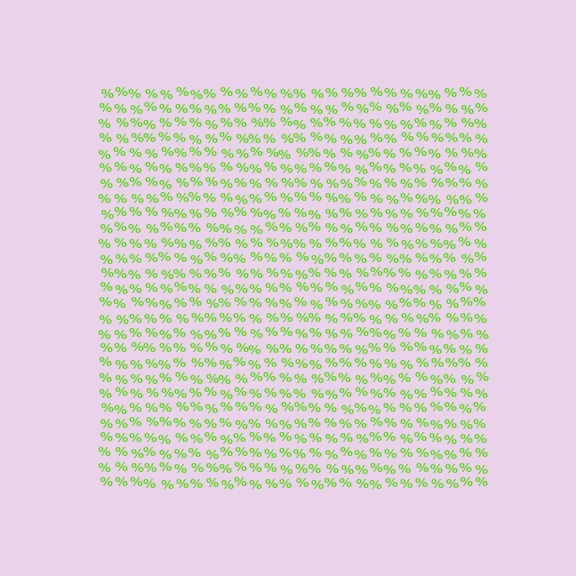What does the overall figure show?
The overall figure shows a square.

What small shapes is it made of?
It is made of small percent signs.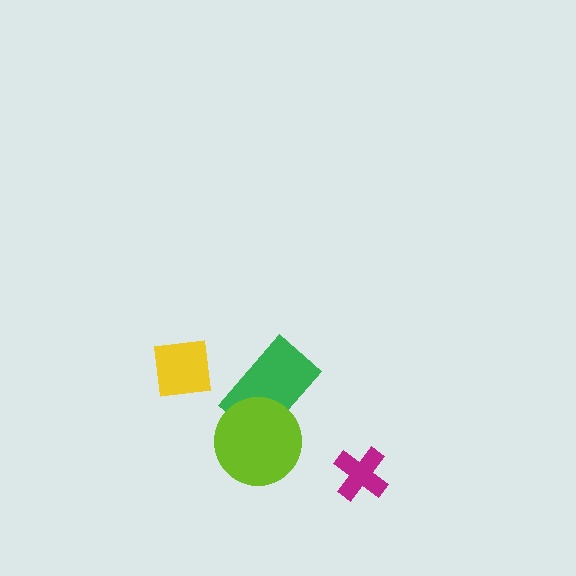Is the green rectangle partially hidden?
Yes, it is partially covered by another shape.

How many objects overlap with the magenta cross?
0 objects overlap with the magenta cross.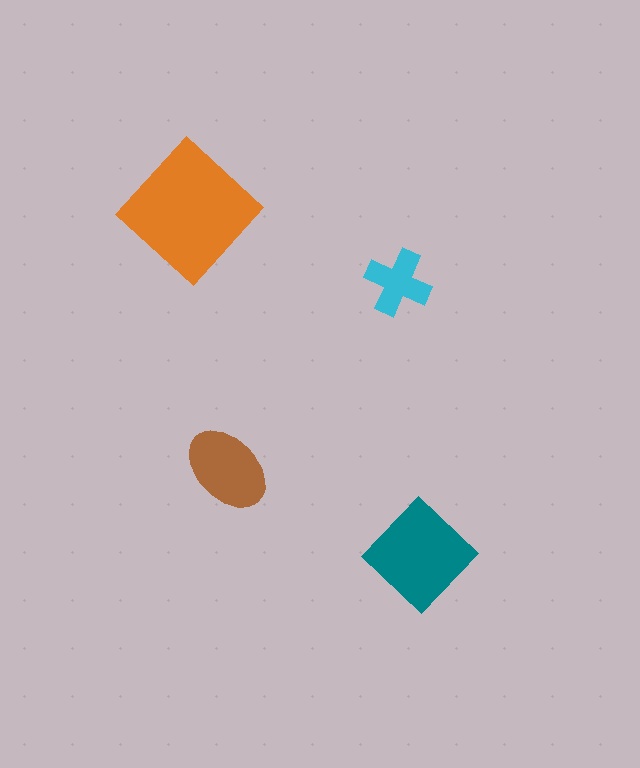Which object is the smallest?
The cyan cross.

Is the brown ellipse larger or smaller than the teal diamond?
Smaller.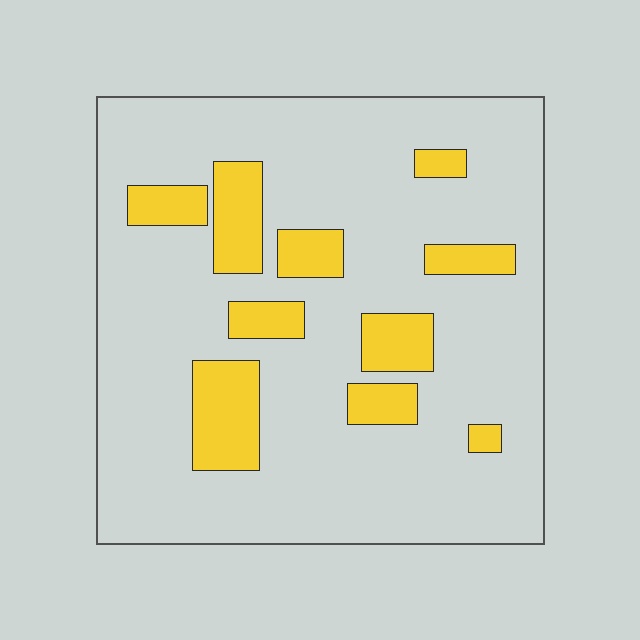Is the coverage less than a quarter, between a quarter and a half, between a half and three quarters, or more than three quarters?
Less than a quarter.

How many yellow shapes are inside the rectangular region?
10.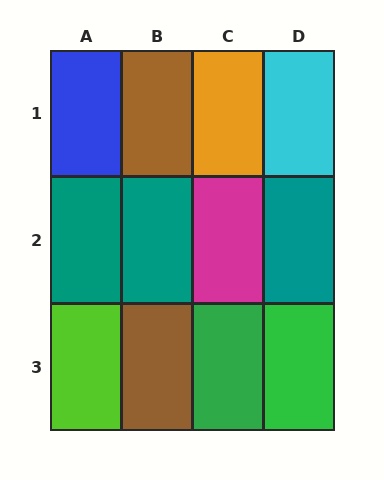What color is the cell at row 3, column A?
Lime.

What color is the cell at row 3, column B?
Brown.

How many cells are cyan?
1 cell is cyan.